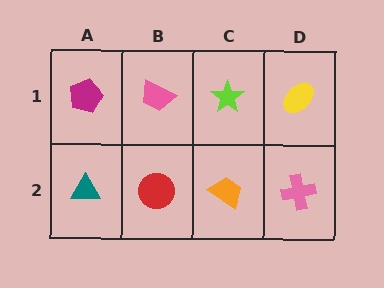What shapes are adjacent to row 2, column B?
A pink trapezoid (row 1, column B), a teal triangle (row 2, column A), an orange trapezoid (row 2, column C).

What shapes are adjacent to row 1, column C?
An orange trapezoid (row 2, column C), a pink trapezoid (row 1, column B), a yellow ellipse (row 1, column D).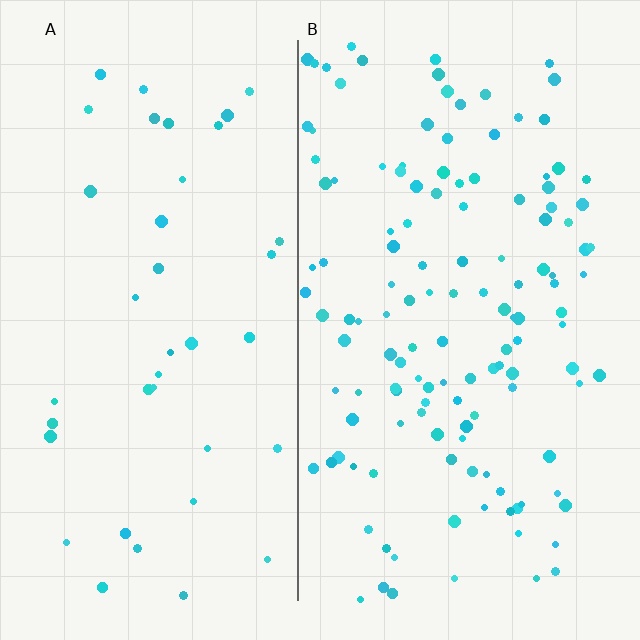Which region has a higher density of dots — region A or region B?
B (the right).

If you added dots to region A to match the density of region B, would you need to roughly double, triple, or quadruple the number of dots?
Approximately triple.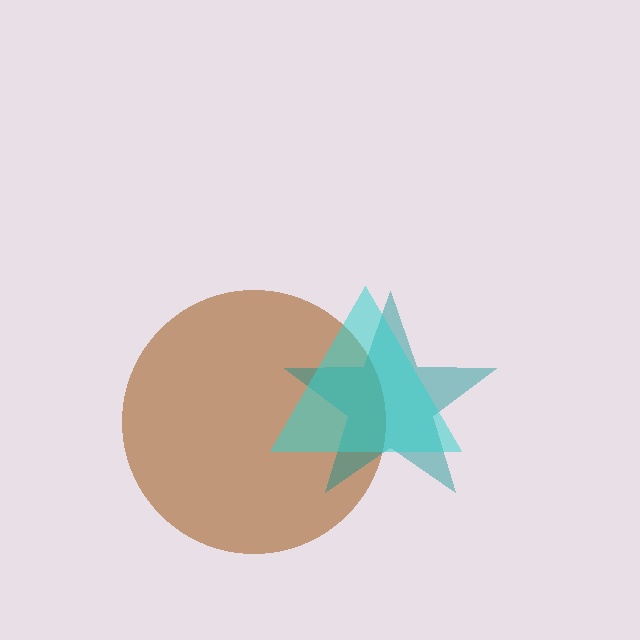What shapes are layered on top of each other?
The layered shapes are: a brown circle, a teal star, a cyan triangle.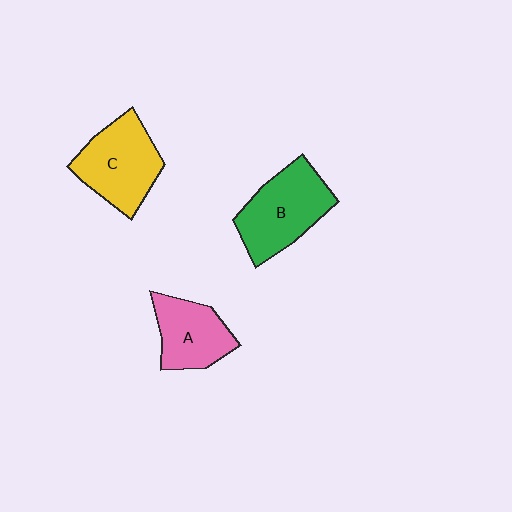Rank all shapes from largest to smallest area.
From largest to smallest: B (green), C (yellow), A (pink).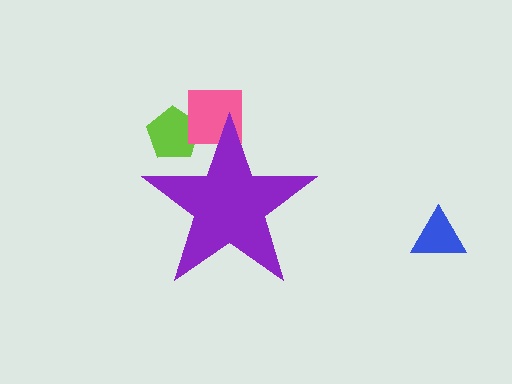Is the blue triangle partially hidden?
No, the blue triangle is fully visible.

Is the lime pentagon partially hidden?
Yes, the lime pentagon is partially hidden behind the purple star.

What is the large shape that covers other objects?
A purple star.